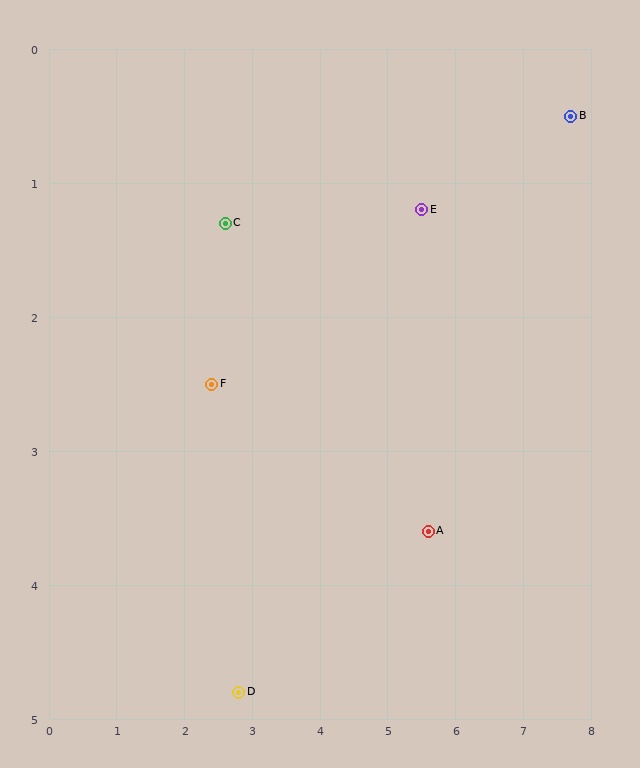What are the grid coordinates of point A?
Point A is at approximately (5.6, 3.6).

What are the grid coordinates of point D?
Point D is at approximately (2.8, 4.8).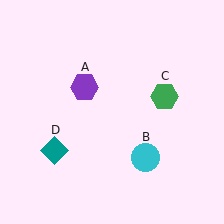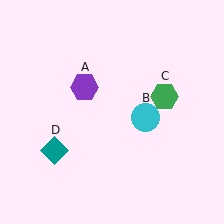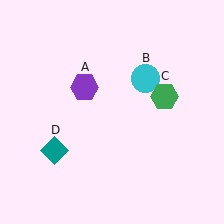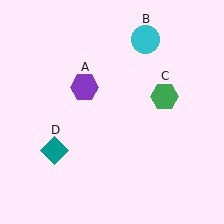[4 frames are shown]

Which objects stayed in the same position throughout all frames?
Purple hexagon (object A) and green hexagon (object C) and teal diamond (object D) remained stationary.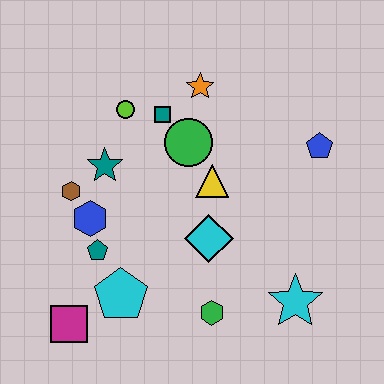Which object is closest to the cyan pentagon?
The teal pentagon is closest to the cyan pentagon.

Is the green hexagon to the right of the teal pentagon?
Yes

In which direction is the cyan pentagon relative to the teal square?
The cyan pentagon is below the teal square.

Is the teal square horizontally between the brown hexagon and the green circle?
Yes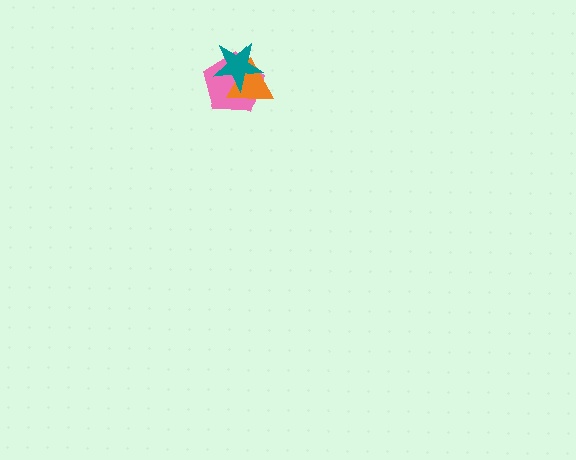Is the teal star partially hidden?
No, no other shape covers it.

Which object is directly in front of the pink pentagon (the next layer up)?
The orange triangle is directly in front of the pink pentagon.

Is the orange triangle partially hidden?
Yes, it is partially covered by another shape.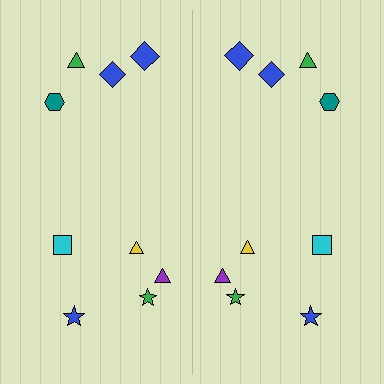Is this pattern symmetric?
Yes, this pattern has bilateral (reflection) symmetry.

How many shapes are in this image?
There are 18 shapes in this image.